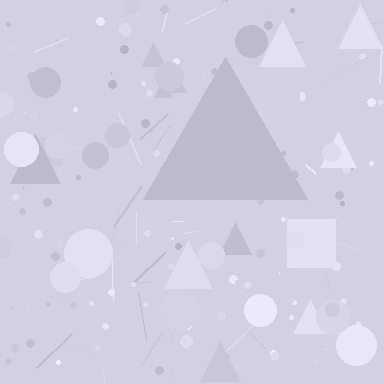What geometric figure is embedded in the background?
A triangle is embedded in the background.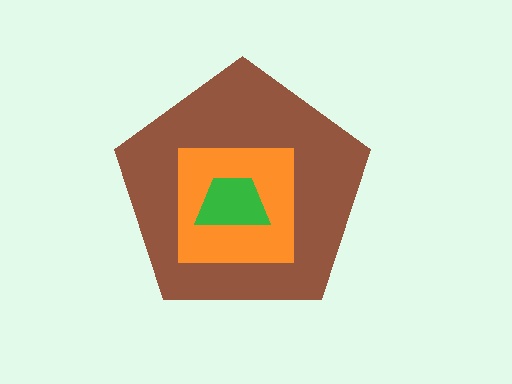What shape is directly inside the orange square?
The green trapezoid.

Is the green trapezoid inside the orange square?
Yes.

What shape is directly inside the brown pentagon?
The orange square.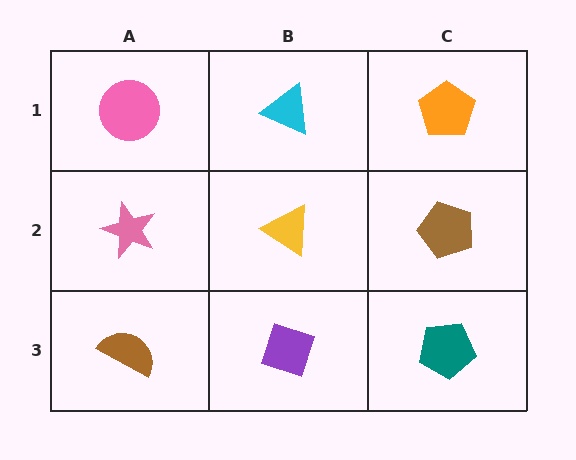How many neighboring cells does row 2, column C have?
3.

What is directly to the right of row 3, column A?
A purple diamond.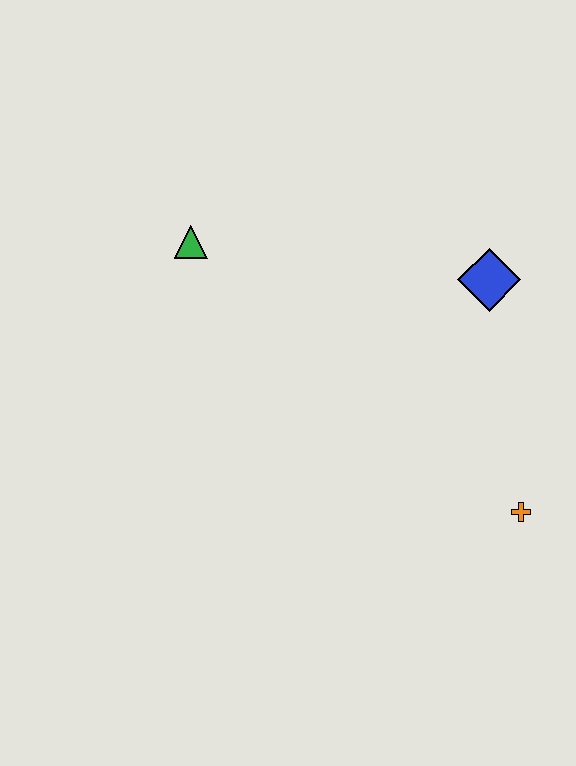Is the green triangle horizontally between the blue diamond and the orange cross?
No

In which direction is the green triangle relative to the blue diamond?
The green triangle is to the left of the blue diamond.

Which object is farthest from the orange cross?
The green triangle is farthest from the orange cross.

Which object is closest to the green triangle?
The blue diamond is closest to the green triangle.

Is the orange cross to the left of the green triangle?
No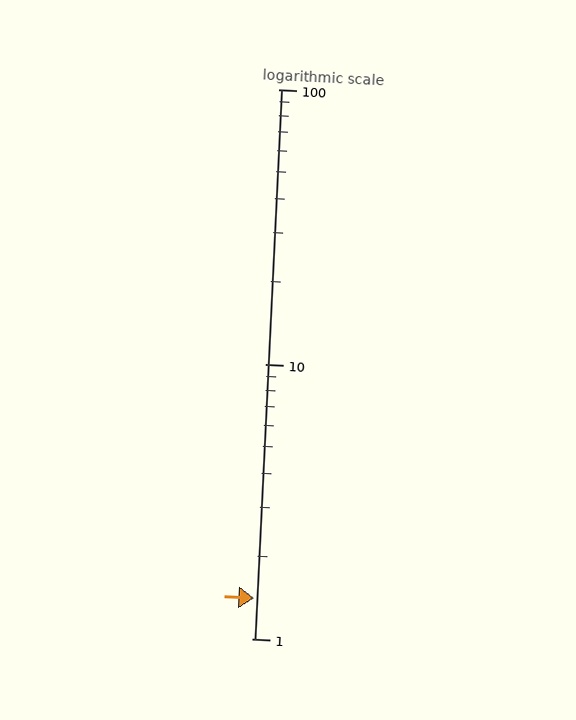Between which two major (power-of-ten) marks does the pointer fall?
The pointer is between 1 and 10.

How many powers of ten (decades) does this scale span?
The scale spans 2 decades, from 1 to 100.